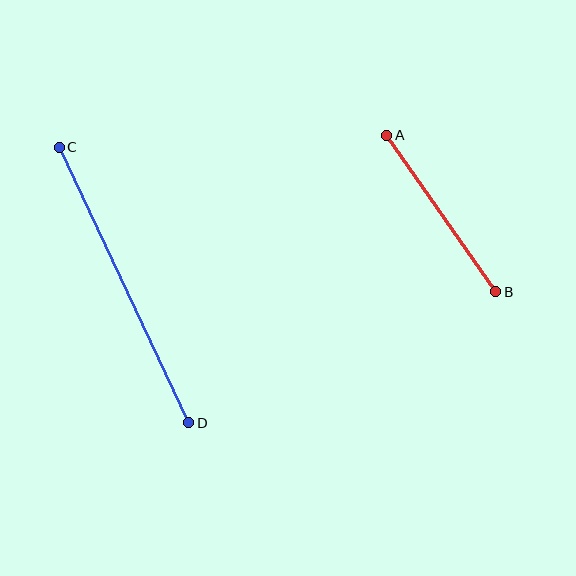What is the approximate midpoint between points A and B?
The midpoint is at approximately (441, 214) pixels.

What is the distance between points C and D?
The distance is approximately 305 pixels.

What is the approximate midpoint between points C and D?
The midpoint is at approximately (124, 285) pixels.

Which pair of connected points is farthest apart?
Points C and D are farthest apart.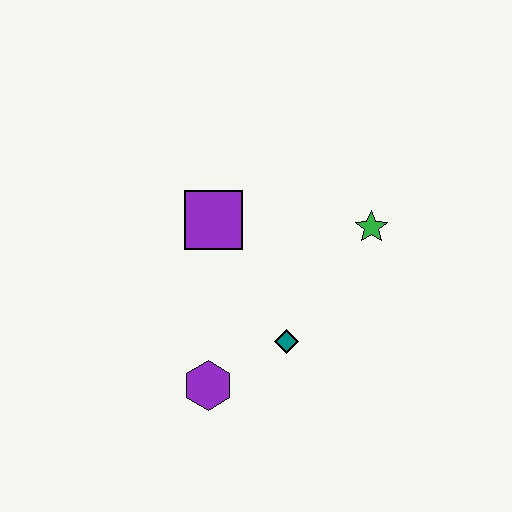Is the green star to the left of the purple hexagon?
No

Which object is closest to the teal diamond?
The purple hexagon is closest to the teal diamond.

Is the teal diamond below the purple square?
Yes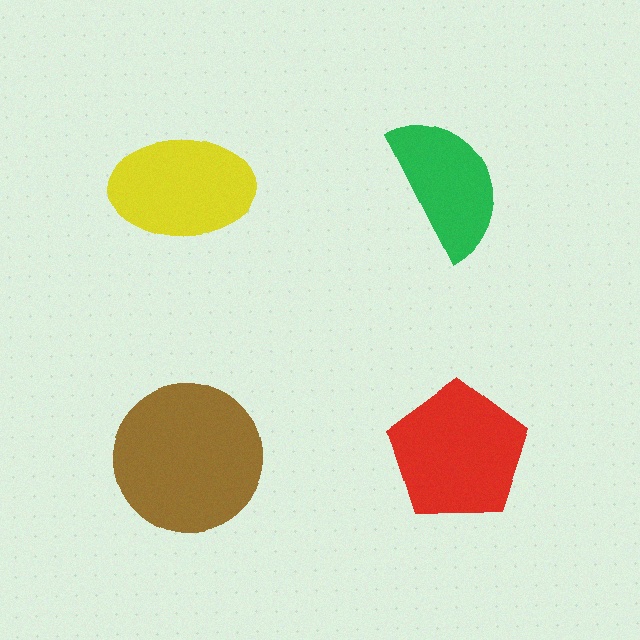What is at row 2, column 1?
A brown circle.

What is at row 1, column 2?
A green semicircle.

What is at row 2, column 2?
A red pentagon.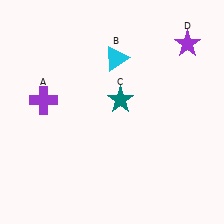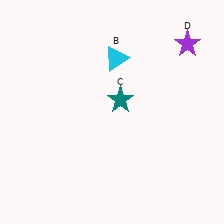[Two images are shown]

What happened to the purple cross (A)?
The purple cross (A) was removed in Image 2. It was in the top-left area of Image 1.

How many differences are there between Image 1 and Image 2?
There is 1 difference between the two images.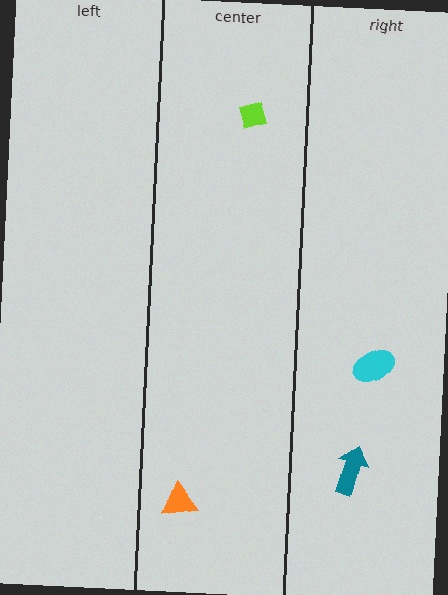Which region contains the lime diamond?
The center region.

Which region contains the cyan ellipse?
The right region.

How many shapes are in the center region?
2.